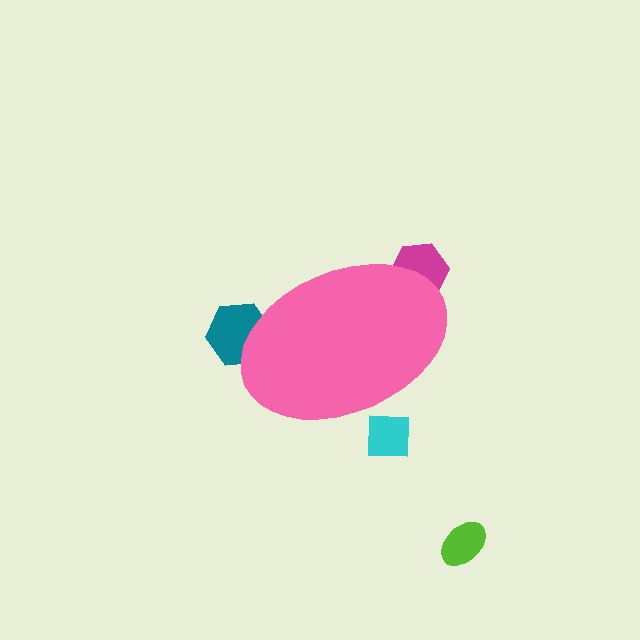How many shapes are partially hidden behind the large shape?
3 shapes are partially hidden.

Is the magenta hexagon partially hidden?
Yes, the magenta hexagon is partially hidden behind the pink ellipse.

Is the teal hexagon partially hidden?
Yes, the teal hexagon is partially hidden behind the pink ellipse.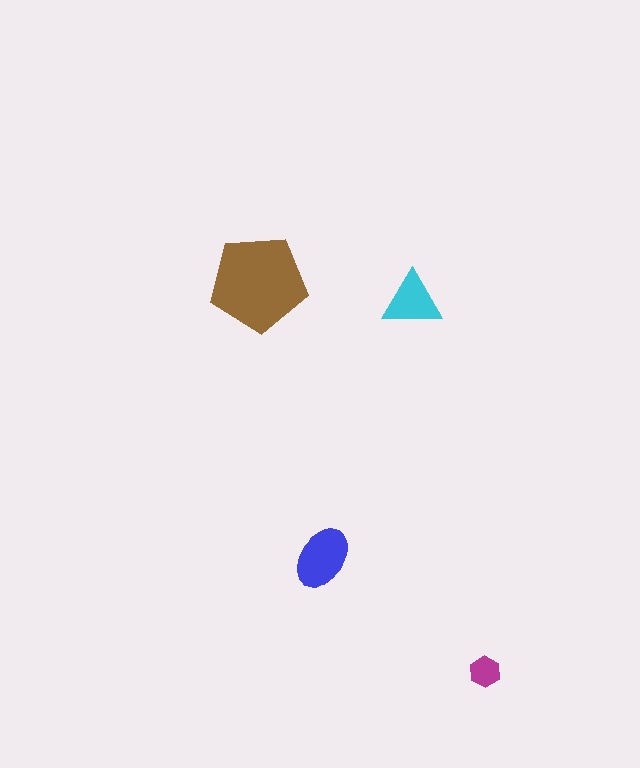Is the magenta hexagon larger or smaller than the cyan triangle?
Smaller.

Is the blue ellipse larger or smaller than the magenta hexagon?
Larger.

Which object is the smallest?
The magenta hexagon.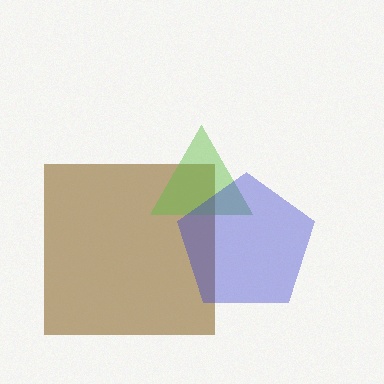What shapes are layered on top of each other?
The layered shapes are: a brown square, a lime triangle, a blue pentagon.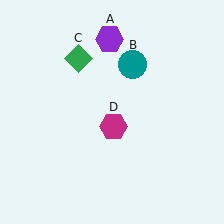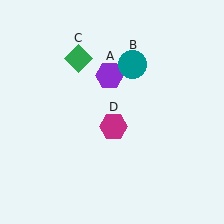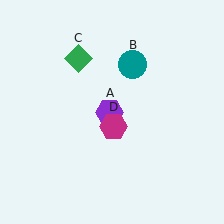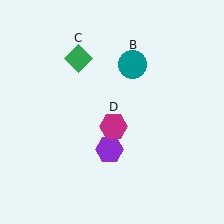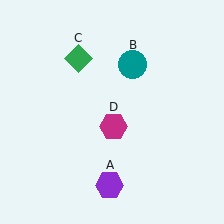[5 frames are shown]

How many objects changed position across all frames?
1 object changed position: purple hexagon (object A).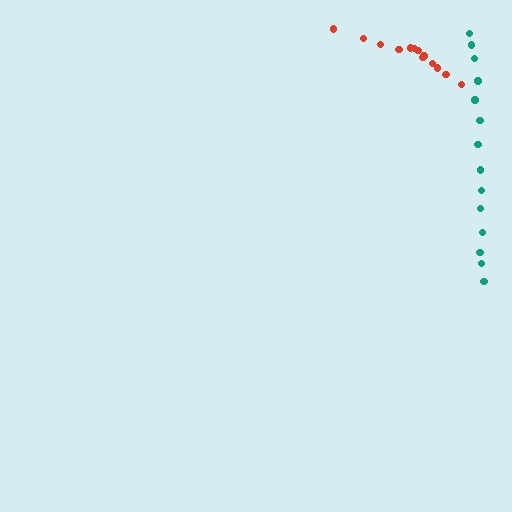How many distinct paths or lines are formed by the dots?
There are 2 distinct paths.